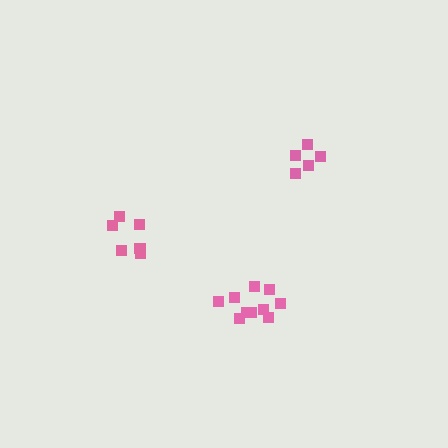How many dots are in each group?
Group 1: 5 dots, Group 2: 10 dots, Group 3: 6 dots (21 total).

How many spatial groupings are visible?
There are 3 spatial groupings.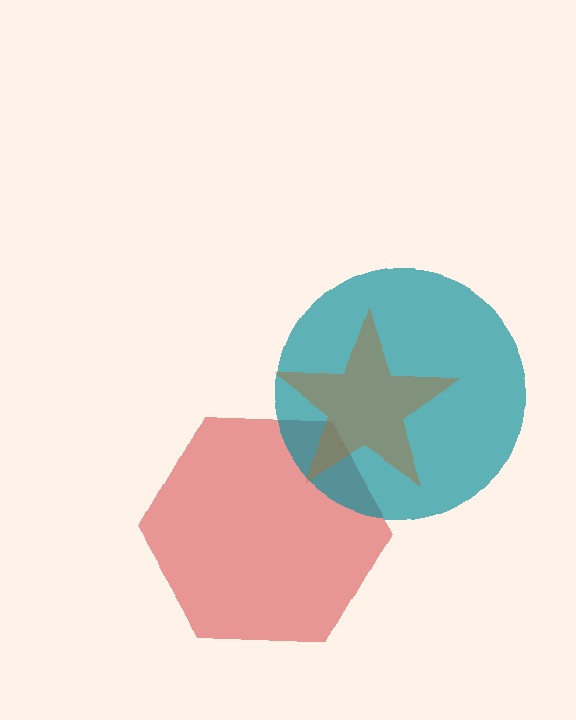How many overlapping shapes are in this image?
There are 3 overlapping shapes in the image.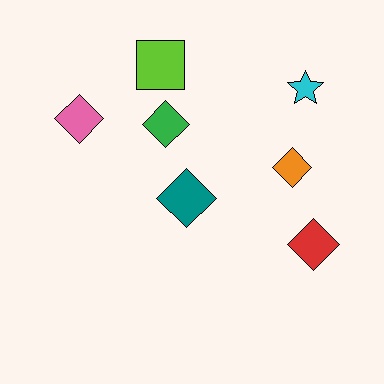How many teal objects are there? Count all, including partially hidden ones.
There is 1 teal object.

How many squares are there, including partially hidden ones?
There is 1 square.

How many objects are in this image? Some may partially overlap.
There are 7 objects.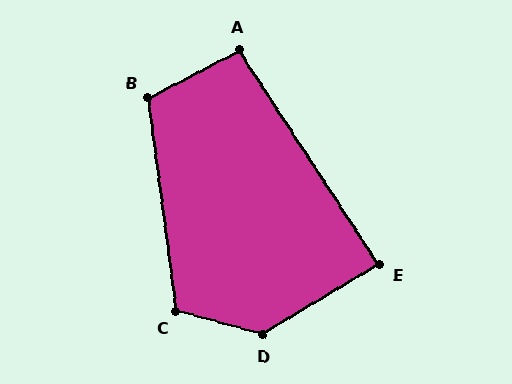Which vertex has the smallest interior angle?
E, at approximately 88 degrees.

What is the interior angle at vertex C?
Approximately 113 degrees (obtuse).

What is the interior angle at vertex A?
Approximately 95 degrees (obtuse).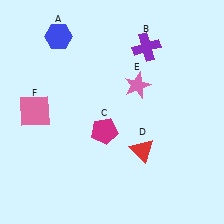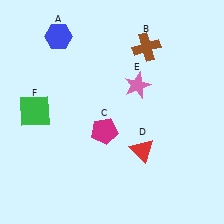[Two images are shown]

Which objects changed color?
B changed from purple to brown. F changed from pink to green.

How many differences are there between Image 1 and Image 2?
There are 2 differences between the two images.